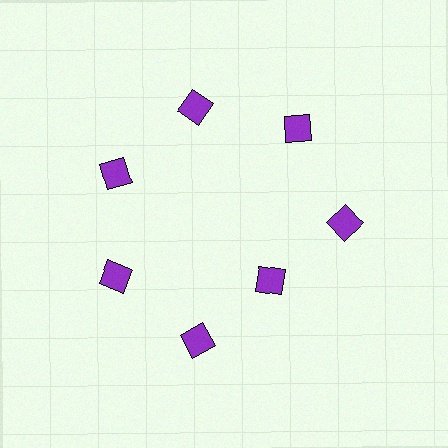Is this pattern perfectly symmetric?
No. The 7 purple squares are arranged in a ring, but one element near the 5 o'clock position is pulled inward toward the center, breaking the 7-fold rotational symmetry.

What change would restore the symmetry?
The symmetry would be restored by moving it outward, back onto the ring so that all 7 squares sit at equal angles and equal distance from the center.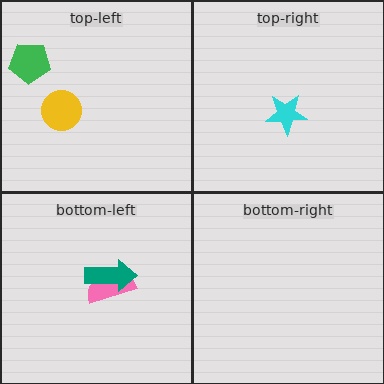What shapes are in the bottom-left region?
The pink semicircle, the teal arrow.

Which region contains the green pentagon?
The top-left region.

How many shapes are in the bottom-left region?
2.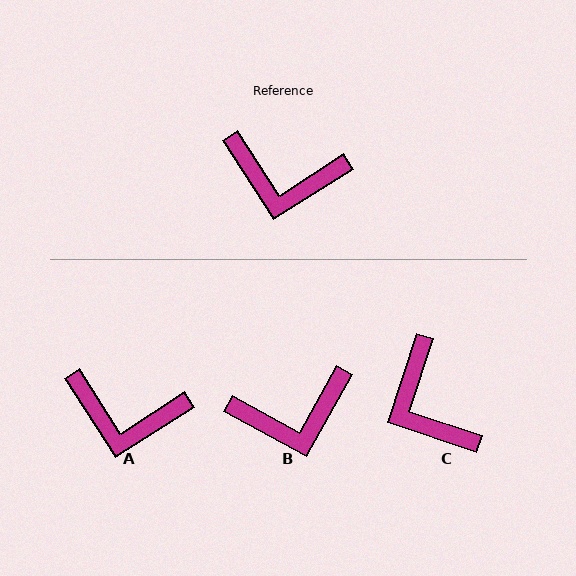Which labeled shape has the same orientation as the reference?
A.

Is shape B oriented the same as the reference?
No, it is off by about 28 degrees.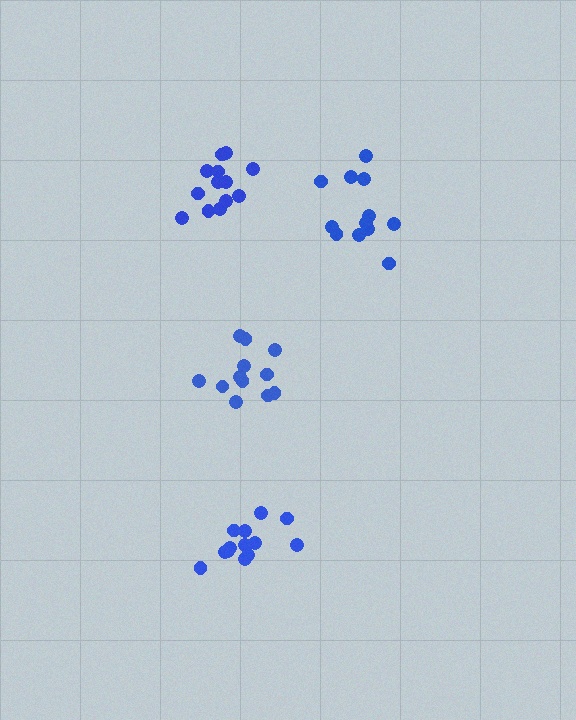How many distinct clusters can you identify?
There are 4 distinct clusters.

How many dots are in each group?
Group 1: 12 dots, Group 2: 13 dots, Group 3: 12 dots, Group 4: 13 dots (50 total).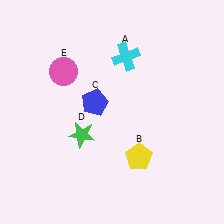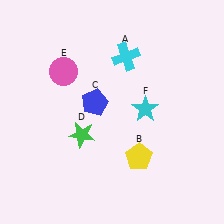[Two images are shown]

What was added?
A cyan star (F) was added in Image 2.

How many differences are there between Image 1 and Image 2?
There is 1 difference between the two images.